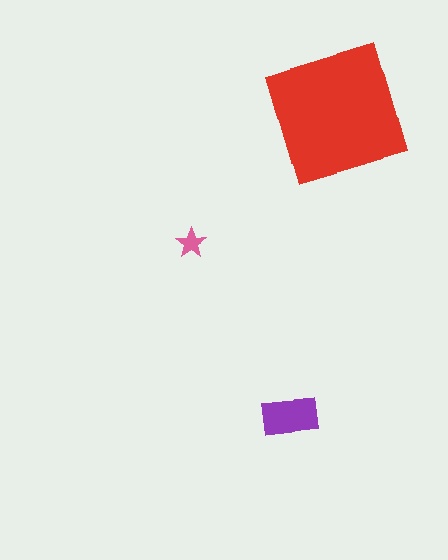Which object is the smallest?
The pink star.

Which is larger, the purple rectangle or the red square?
The red square.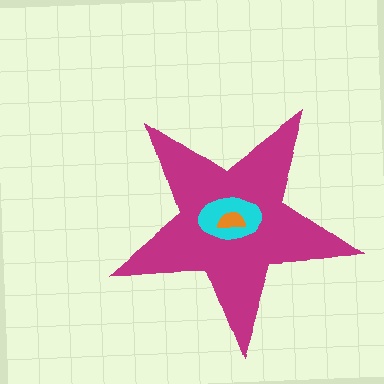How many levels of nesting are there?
3.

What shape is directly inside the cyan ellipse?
The orange semicircle.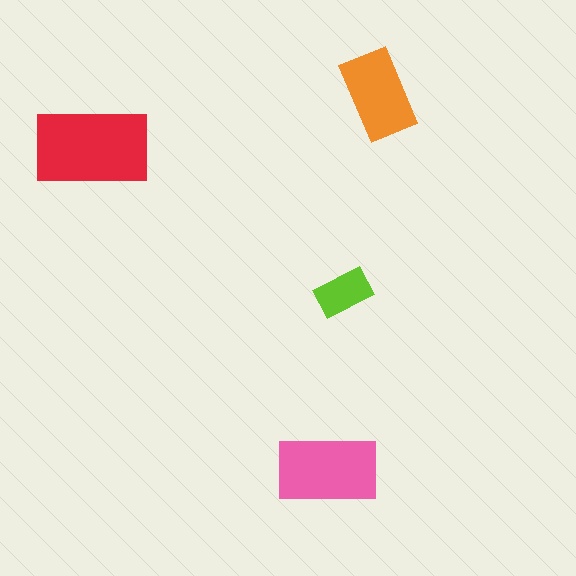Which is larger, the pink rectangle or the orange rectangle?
The pink one.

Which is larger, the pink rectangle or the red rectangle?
The red one.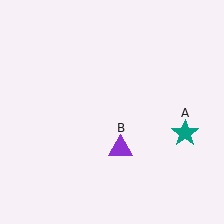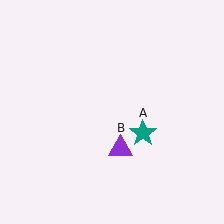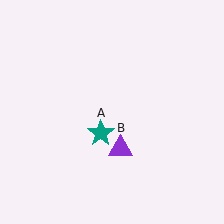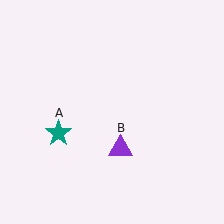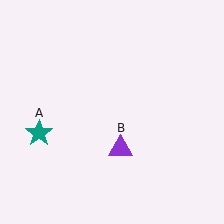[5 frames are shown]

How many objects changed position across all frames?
1 object changed position: teal star (object A).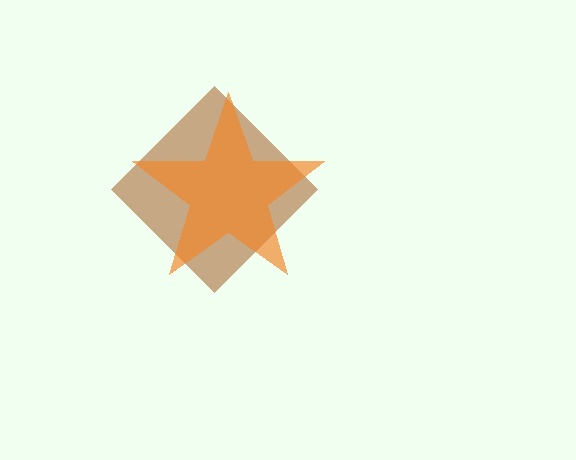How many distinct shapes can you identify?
There are 2 distinct shapes: a brown diamond, an orange star.